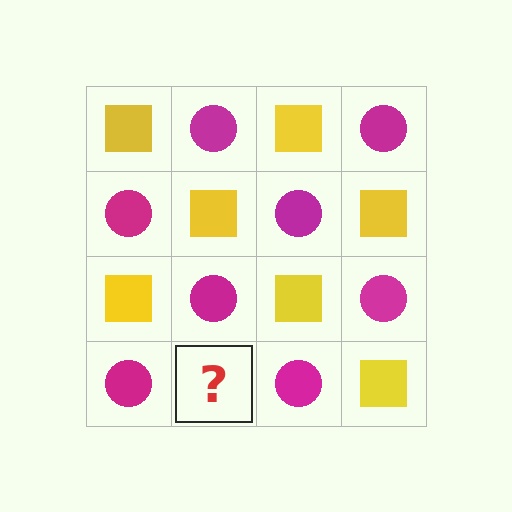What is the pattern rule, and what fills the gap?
The rule is that it alternates yellow square and magenta circle in a checkerboard pattern. The gap should be filled with a yellow square.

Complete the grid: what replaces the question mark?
The question mark should be replaced with a yellow square.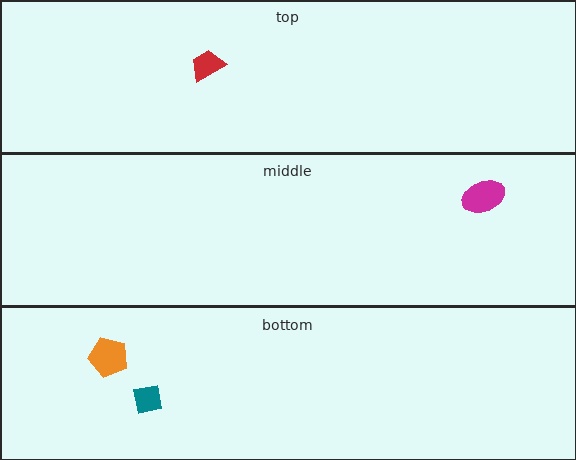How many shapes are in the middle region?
1.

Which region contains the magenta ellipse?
The middle region.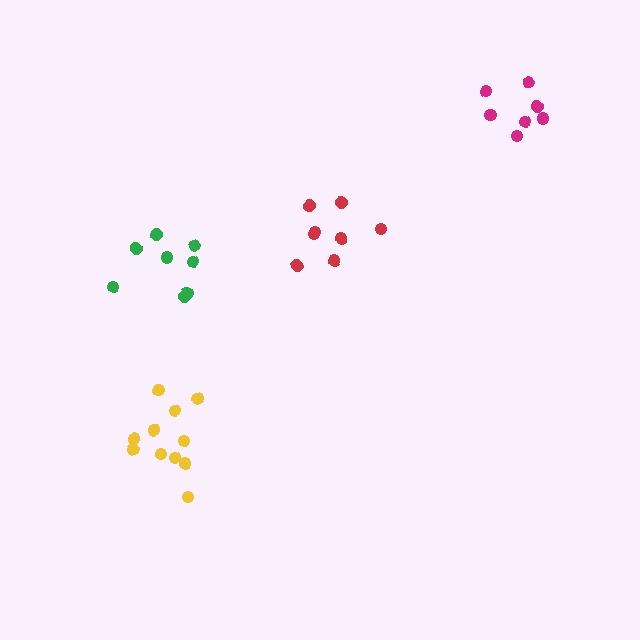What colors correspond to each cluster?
The clusters are colored: magenta, yellow, red, green.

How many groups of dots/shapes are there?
There are 4 groups.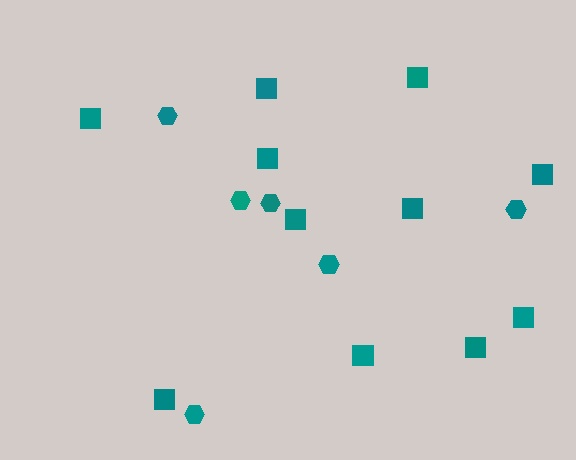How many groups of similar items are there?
There are 2 groups: one group of hexagons (6) and one group of squares (11).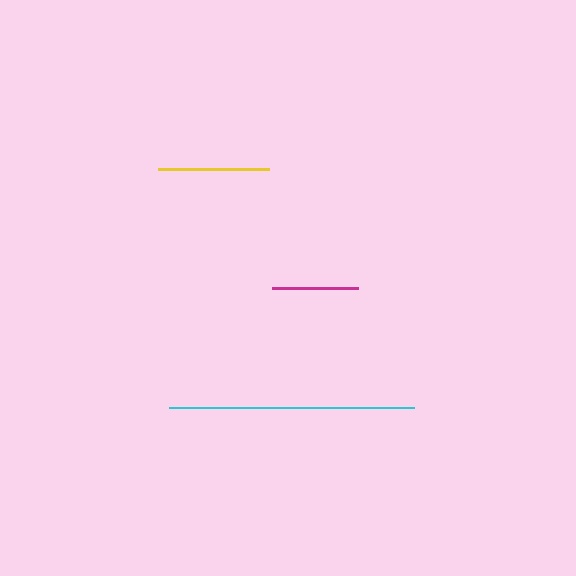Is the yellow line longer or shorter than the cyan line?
The cyan line is longer than the yellow line.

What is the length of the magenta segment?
The magenta segment is approximately 87 pixels long.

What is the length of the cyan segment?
The cyan segment is approximately 244 pixels long.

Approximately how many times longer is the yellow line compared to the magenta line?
The yellow line is approximately 1.3 times the length of the magenta line.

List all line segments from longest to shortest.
From longest to shortest: cyan, yellow, magenta.